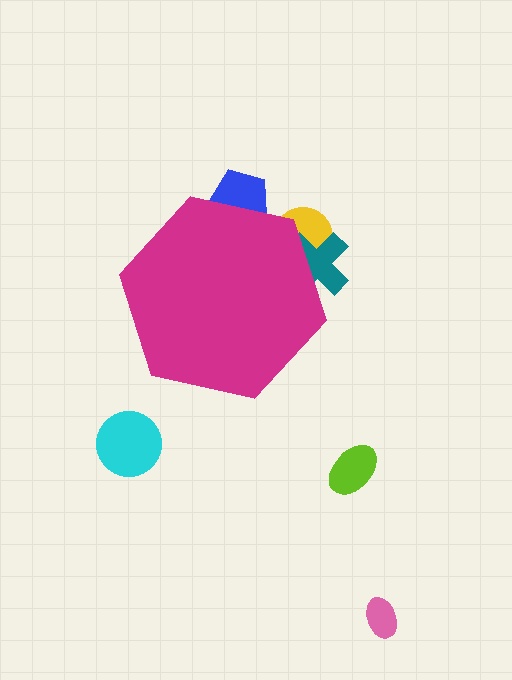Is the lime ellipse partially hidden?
No, the lime ellipse is fully visible.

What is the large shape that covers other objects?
A magenta hexagon.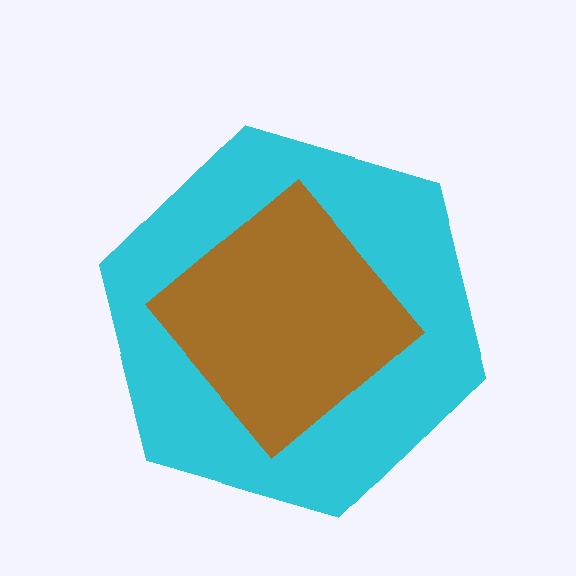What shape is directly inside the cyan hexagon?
The brown diamond.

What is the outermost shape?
The cyan hexagon.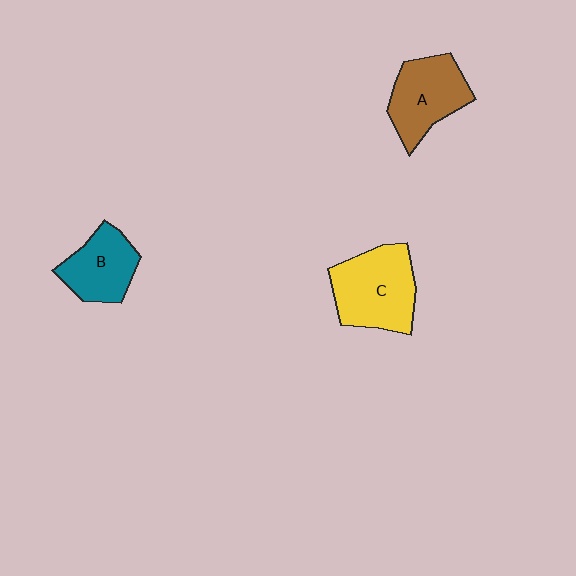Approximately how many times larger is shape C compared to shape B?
Approximately 1.4 times.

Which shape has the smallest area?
Shape B (teal).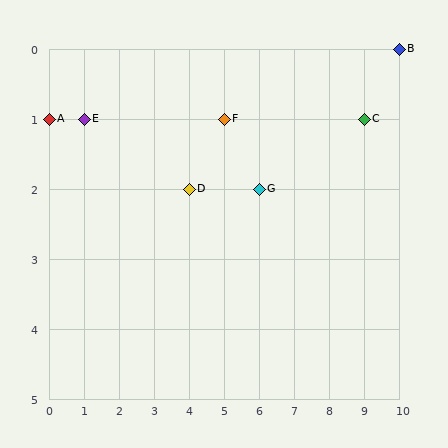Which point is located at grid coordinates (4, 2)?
Point D is at (4, 2).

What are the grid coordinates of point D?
Point D is at grid coordinates (4, 2).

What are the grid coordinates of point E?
Point E is at grid coordinates (1, 1).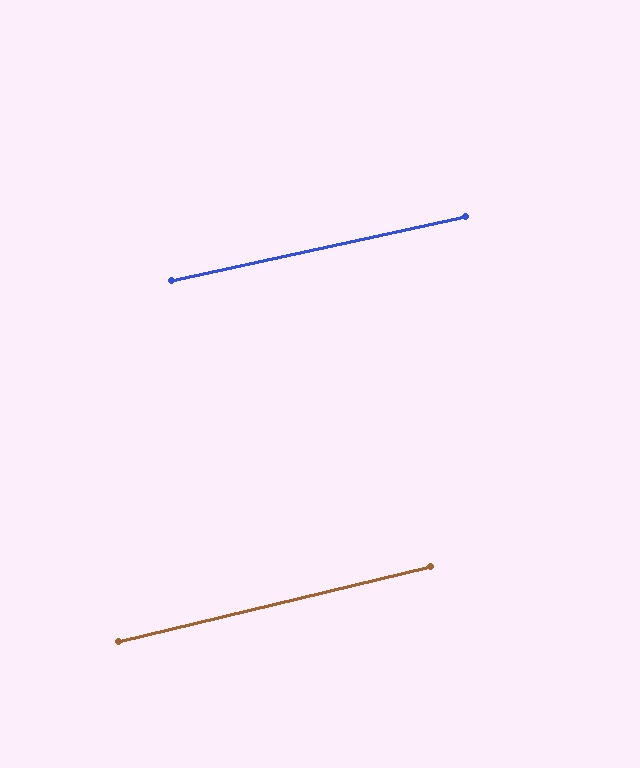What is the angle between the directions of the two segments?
Approximately 1 degree.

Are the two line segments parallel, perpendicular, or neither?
Parallel — their directions differ by only 1.1°.